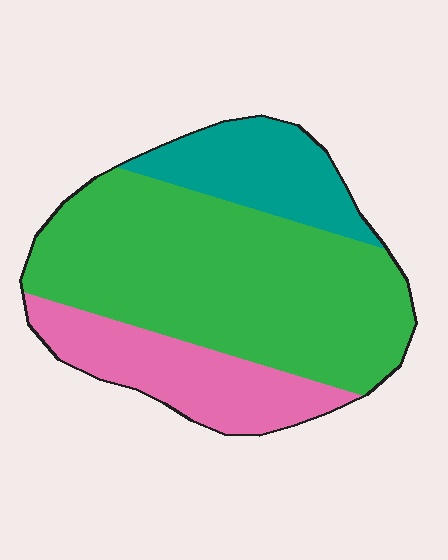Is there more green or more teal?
Green.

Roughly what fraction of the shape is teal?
Teal covers around 20% of the shape.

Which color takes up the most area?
Green, at roughly 60%.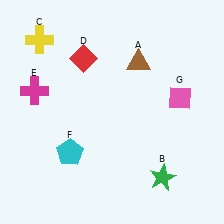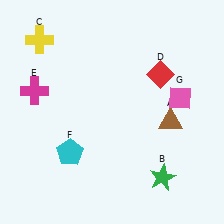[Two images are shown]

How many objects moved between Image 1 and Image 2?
2 objects moved between the two images.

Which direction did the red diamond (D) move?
The red diamond (D) moved right.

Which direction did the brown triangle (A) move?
The brown triangle (A) moved down.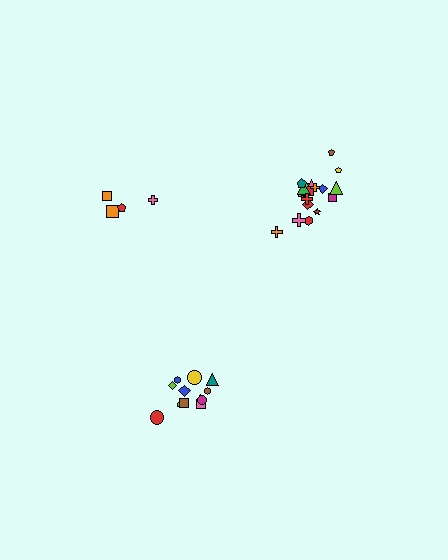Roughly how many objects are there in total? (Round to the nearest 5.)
Roughly 35 objects in total.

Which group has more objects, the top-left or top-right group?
The top-right group.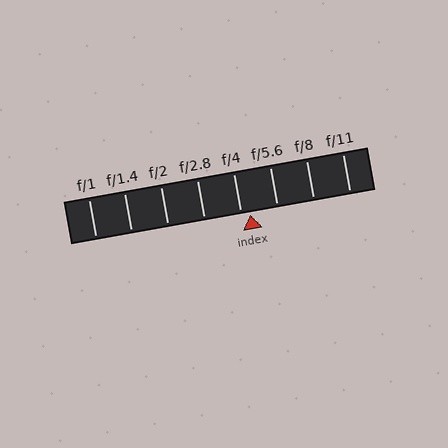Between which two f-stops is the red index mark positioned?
The index mark is between f/4 and f/5.6.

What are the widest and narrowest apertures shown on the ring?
The widest aperture shown is f/1 and the narrowest is f/11.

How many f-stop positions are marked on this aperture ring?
There are 8 f-stop positions marked.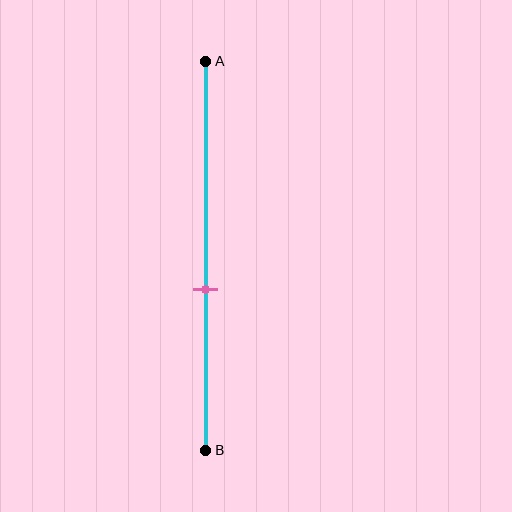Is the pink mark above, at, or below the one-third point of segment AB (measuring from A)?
The pink mark is below the one-third point of segment AB.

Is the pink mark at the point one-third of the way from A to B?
No, the mark is at about 60% from A, not at the 33% one-third point.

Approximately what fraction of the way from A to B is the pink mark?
The pink mark is approximately 60% of the way from A to B.